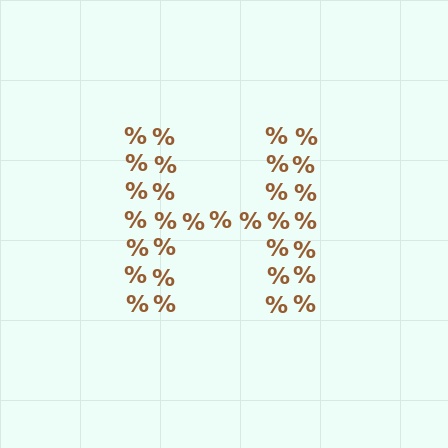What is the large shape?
The large shape is the letter H.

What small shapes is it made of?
It is made of small percent signs.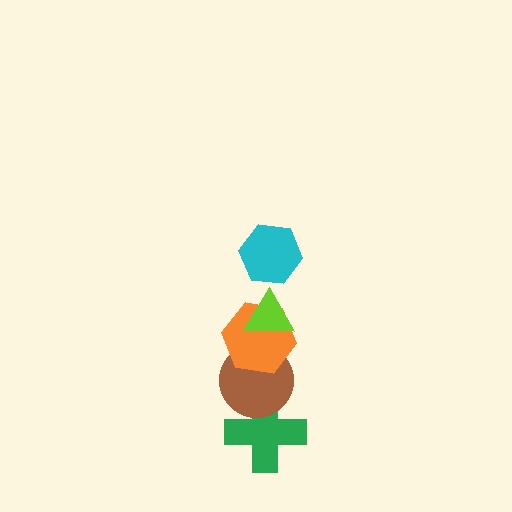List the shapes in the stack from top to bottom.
From top to bottom: the cyan hexagon, the lime triangle, the orange hexagon, the brown circle, the green cross.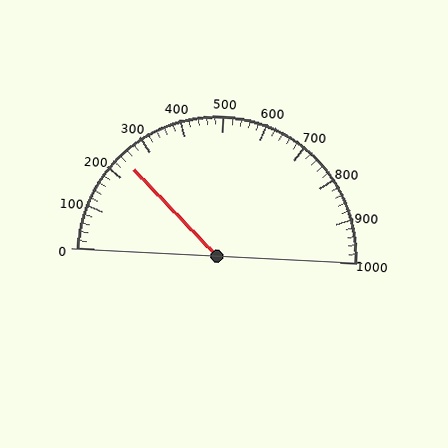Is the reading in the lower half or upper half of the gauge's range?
The reading is in the lower half of the range (0 to 1000).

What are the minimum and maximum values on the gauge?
The gauge ranges from 0 to 1000.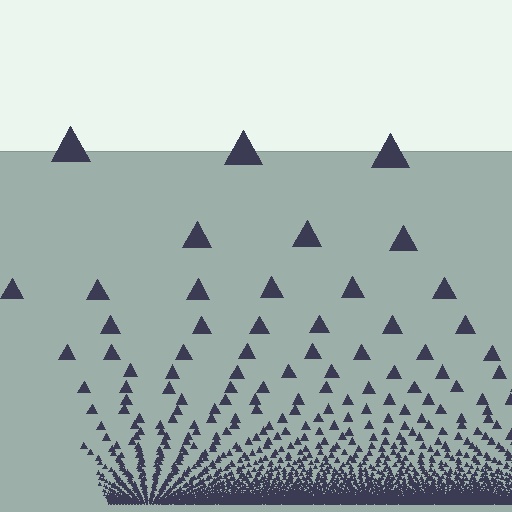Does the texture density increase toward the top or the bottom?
Density increases toward the bottom.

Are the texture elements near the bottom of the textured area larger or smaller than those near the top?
Smaller. The gradient is inverted — elements near the bottom are smaller and denser.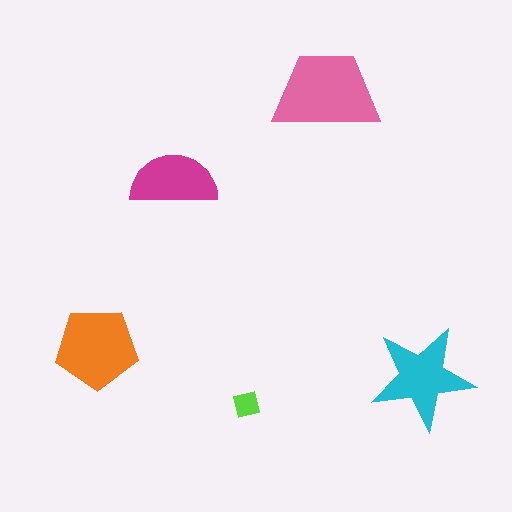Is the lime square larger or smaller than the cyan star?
Smaller.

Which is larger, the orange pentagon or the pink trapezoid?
The pink trapezoid.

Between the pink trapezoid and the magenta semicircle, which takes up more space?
The pink trapezoid.